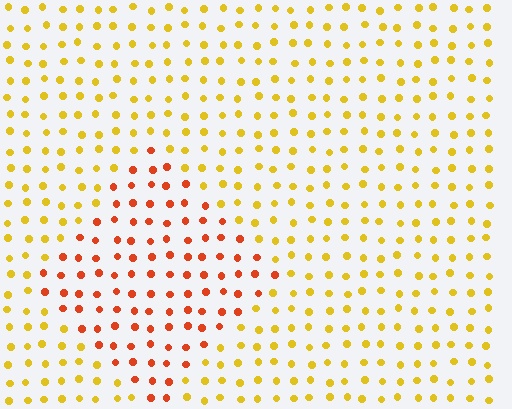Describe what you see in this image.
The image is filled with small yellow elements in a uniform arrangement. A diamond-shaped region is visible where the elements are tinted to a slightly different hue, forming a subtle color boundary.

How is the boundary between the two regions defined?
The boundary is defined purely by a slight shift in hue (about 40 degrees). Spacing, size, and orientation are identical on both sides.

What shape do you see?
I see a diamond.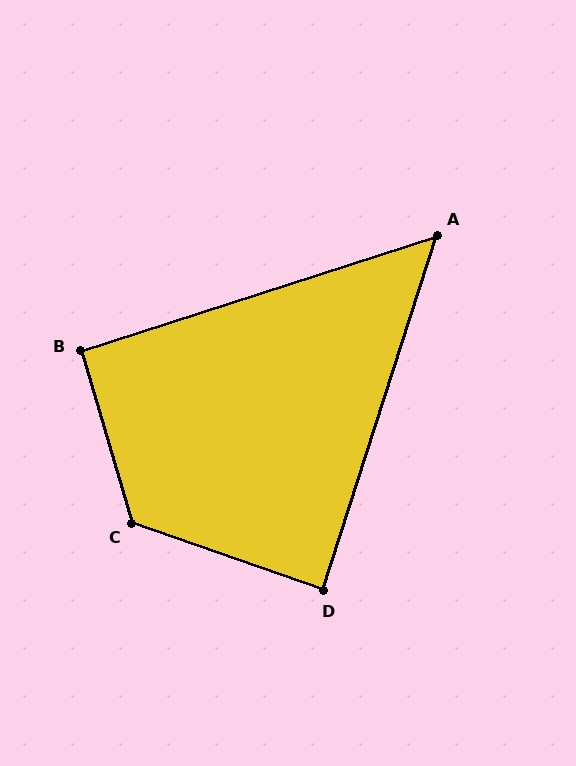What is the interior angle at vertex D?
Approximately 89 degrees (approximately right).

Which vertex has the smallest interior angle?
A, at approximately 54 degrees.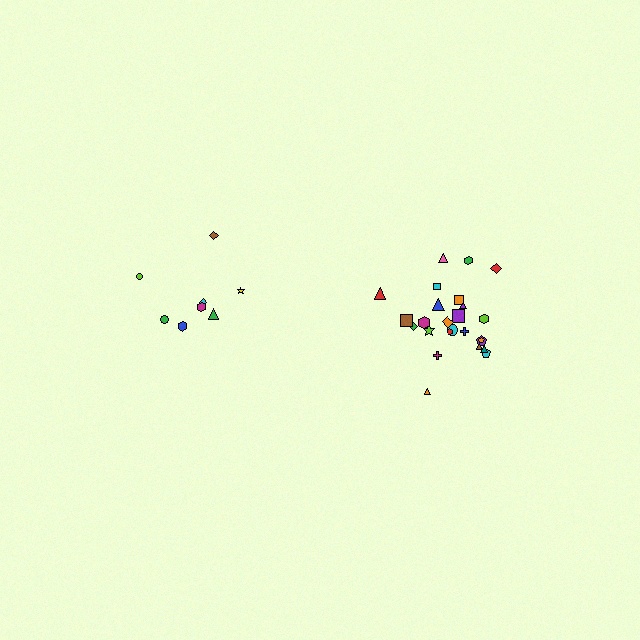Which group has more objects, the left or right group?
The right group.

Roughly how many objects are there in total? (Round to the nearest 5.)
Roughly 35 objects in total.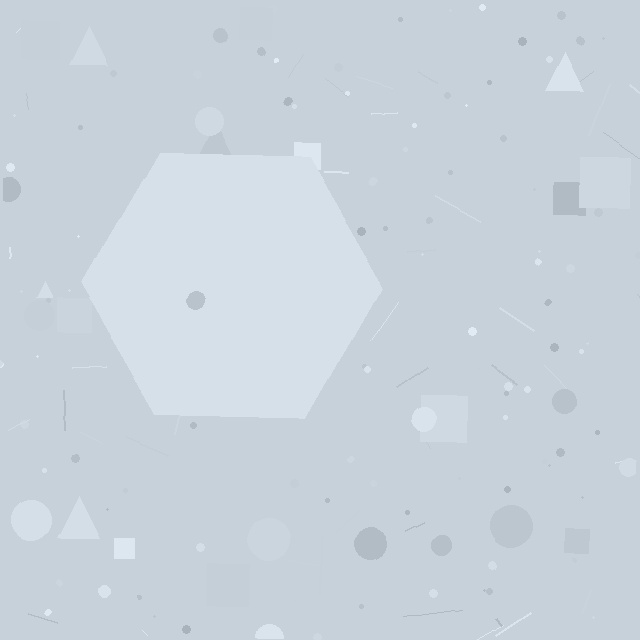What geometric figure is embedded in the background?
A hexagon is embedded in the background.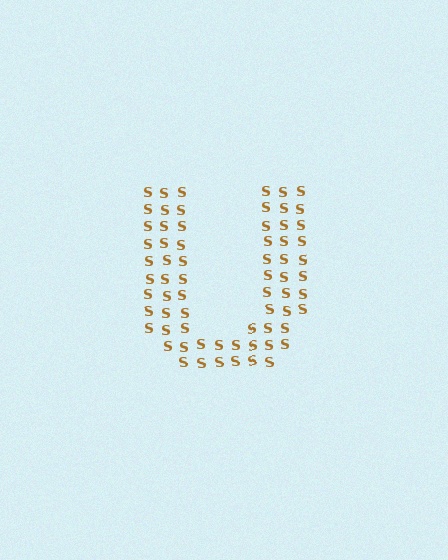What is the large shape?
The large shape is the letter U.